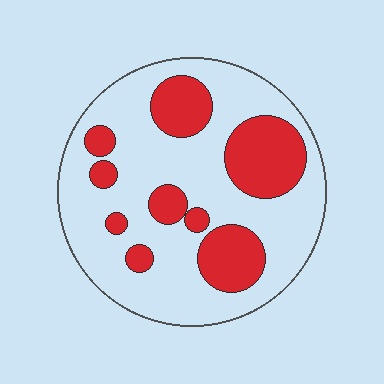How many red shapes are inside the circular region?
9.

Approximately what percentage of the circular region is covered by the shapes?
Approximately 30%.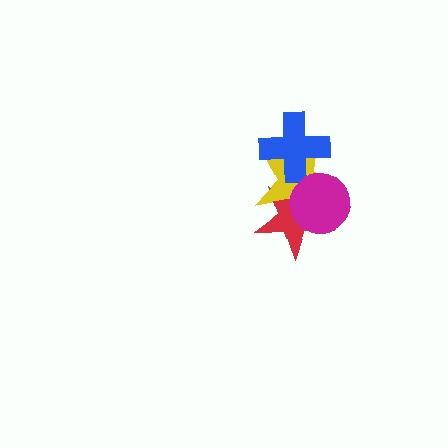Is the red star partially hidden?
Yes, it is partially covered by another shape.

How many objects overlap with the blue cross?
1 object overlaps with the blue cross.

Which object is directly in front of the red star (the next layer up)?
The yellow star is directly in front of the red star.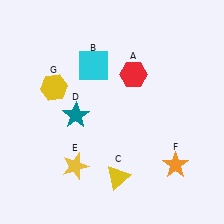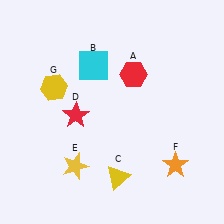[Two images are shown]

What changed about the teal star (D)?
In Image 1, D is teal. In Image 2, it changed to red.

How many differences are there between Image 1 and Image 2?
There is 1 difference between the two images.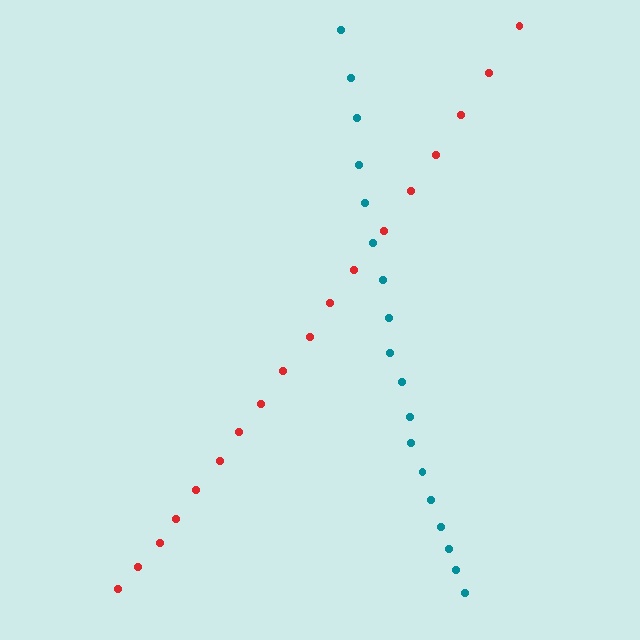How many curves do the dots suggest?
There are 2 distinct paths.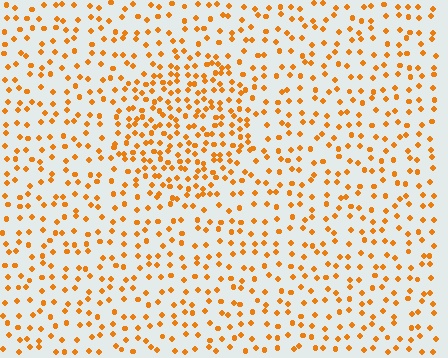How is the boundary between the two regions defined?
The boundary is defined by a change in element density (approximately 1.8x ratio). All elements are the same color, size, and shape.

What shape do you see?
I see a circle.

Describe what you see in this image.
The image contains small orange elements arranged at two different densities. A circle-shaped region is visible where the elements are more densely packed than the surrounding area.